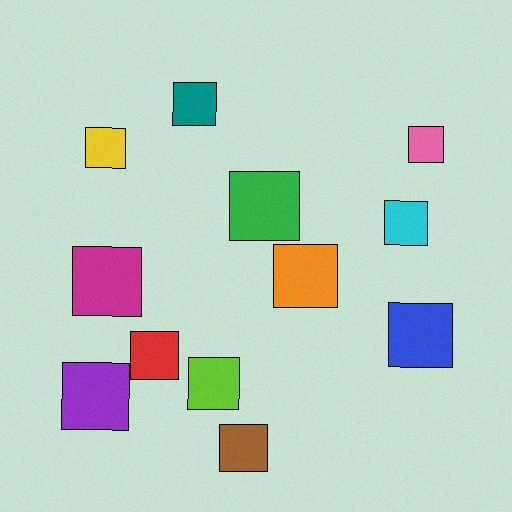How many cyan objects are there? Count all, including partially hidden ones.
There is 1 cyan object.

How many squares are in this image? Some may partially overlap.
There are 12 squares.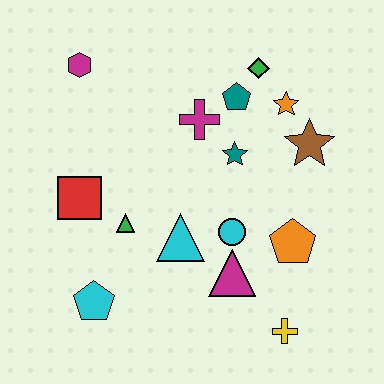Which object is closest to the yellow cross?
The magenta triangle is closest to the yellow cross.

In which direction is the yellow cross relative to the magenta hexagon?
The yellow cross is below the magenta hexagon.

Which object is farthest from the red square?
The yellow cross is farthest from the red square.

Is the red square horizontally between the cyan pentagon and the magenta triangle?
No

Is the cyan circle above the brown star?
No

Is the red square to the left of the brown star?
Yes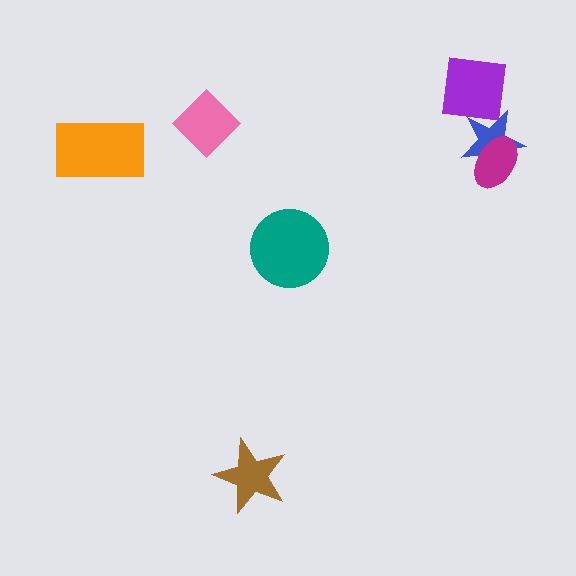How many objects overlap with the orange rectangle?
0 objects overlap with the orange rectangle.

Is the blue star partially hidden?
Yes, it is partially covered by another shape.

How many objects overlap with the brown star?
0 objects overlap with the brown star.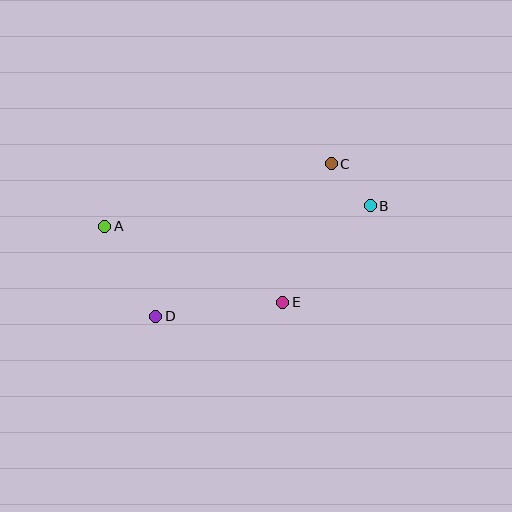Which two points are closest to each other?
Points B and C are closest to each other.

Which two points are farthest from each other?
Points A and B are farthest from each other.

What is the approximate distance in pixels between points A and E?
The distance between A and E is approximately 194 pixels.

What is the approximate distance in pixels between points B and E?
The distance between B and E is approximately 130 pixels.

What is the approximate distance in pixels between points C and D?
The distance between C and D is approximately 232 pixels.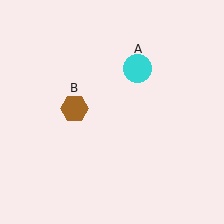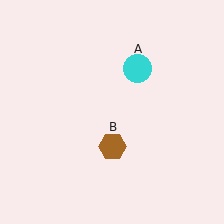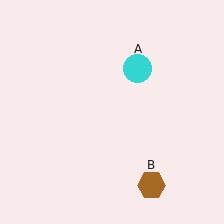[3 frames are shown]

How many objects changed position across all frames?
1 object changed position: brown hexagon (object B).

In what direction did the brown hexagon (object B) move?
The brown hexagon (object B) moved down and to the right.